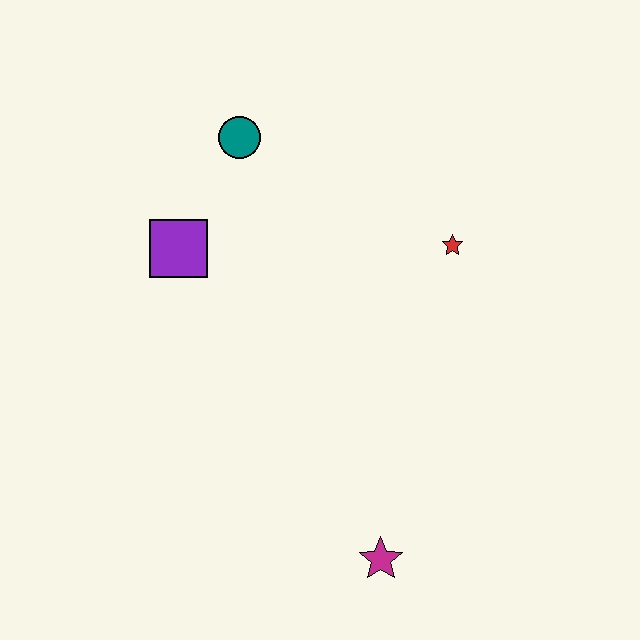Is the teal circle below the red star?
No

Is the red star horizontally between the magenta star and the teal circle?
No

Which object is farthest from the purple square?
The magenta star is farthest from the purple square.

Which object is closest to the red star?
The teal circle is closest to the red star.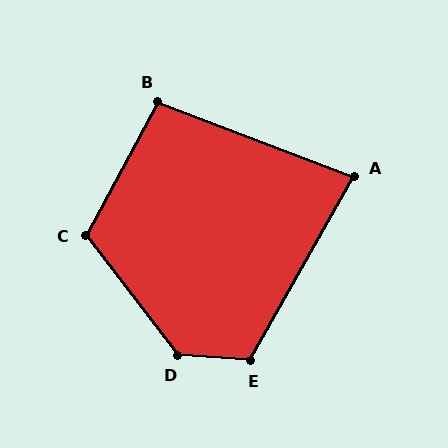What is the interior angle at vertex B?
Approximately 98 degrees (obtuse).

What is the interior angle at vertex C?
Approximately 114 degrees (obtuse).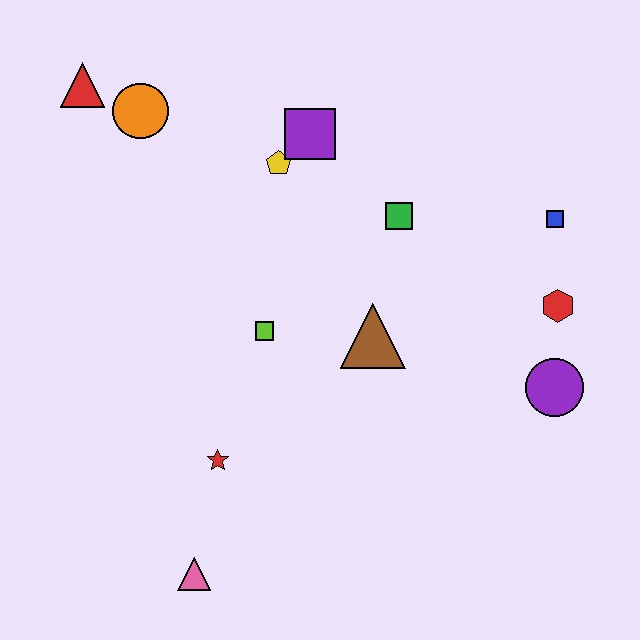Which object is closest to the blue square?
The red hexagon is closest to the blue square.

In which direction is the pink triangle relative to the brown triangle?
The pink triangle is below the brown triangle.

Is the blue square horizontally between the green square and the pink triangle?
No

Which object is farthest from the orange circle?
The purple circle is farthest from the orange circle.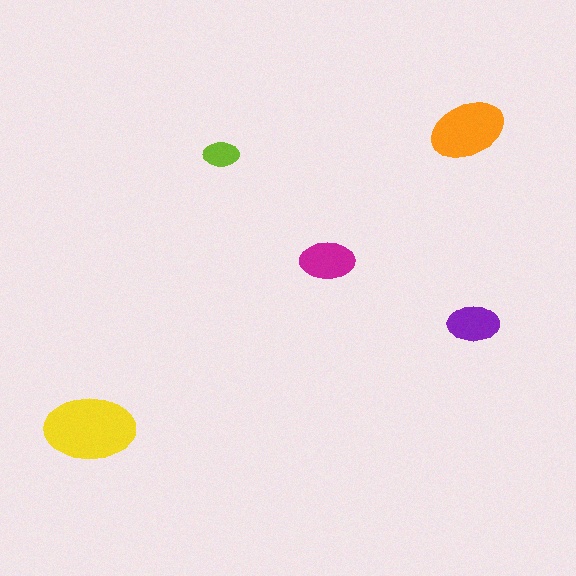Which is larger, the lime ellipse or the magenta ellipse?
The magenta one.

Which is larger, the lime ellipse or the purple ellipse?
The purple one.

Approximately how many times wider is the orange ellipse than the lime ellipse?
About 2 times wider.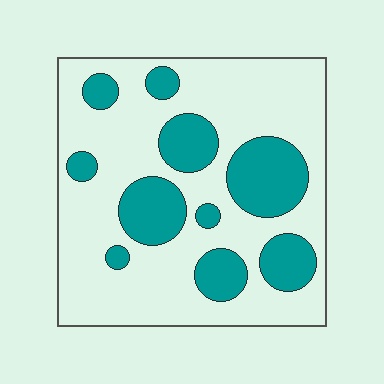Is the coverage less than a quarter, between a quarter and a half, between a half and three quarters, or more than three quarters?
Between a quarter and a half.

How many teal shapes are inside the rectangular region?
10.